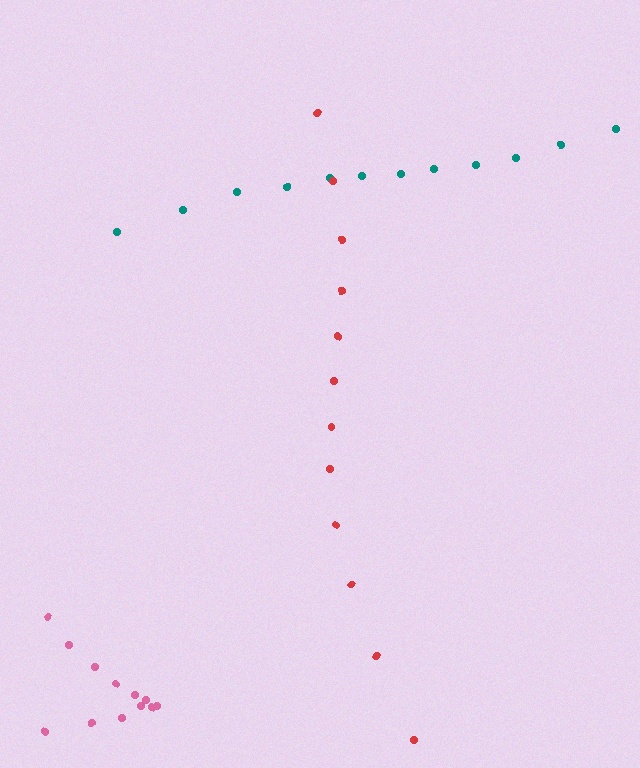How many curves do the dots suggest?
There are 3 distinct paths.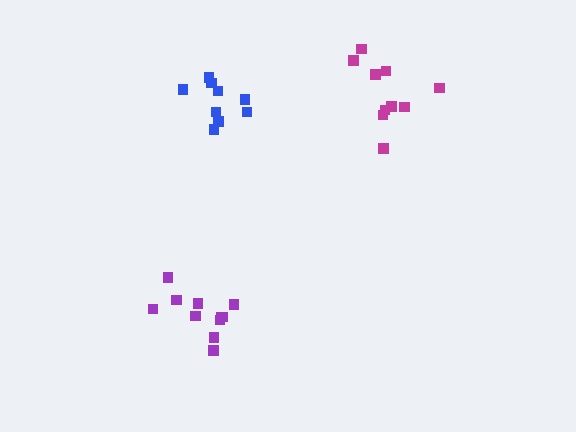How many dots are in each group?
Group 1: 10 dots, Group 2: 9 dots, Group 3: 11 dots (30 total).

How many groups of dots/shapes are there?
There are 3 groups.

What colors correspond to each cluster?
The clusters are colored: magenta, blue, purple.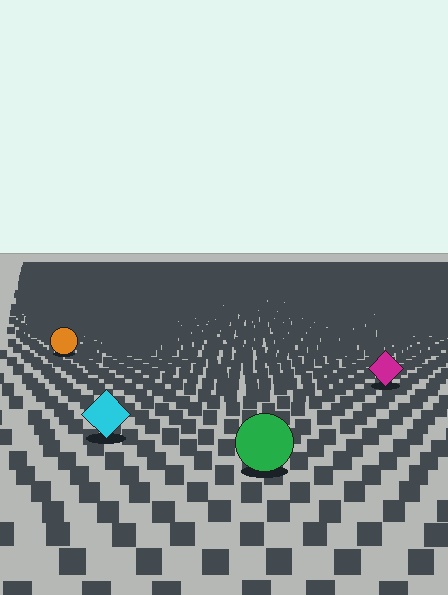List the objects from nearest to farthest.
From nearest to farthest: the green circle, the cyan diamond, the magenta diamond, the orange circle.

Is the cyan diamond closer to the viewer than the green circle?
No. The green circle is closer — you can tell from the texture gradient: the ground texture is coarser near it.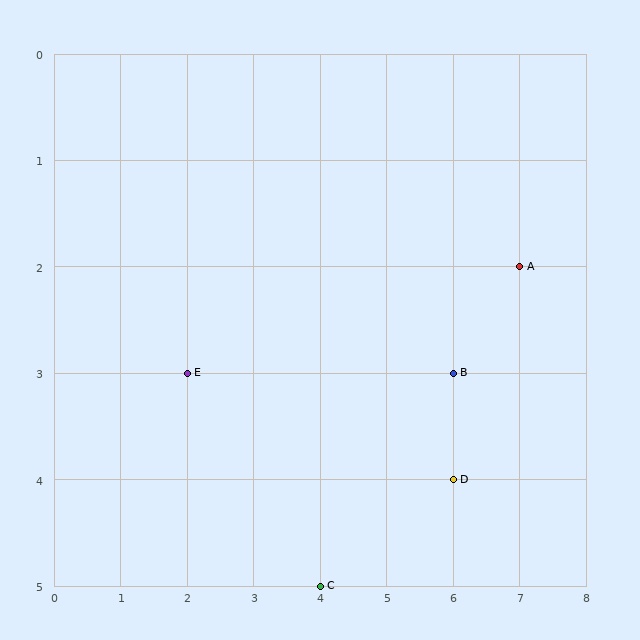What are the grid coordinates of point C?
Point C is at grid coordinates (4, 5).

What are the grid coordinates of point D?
Point D is at grid coordinates (6, 4).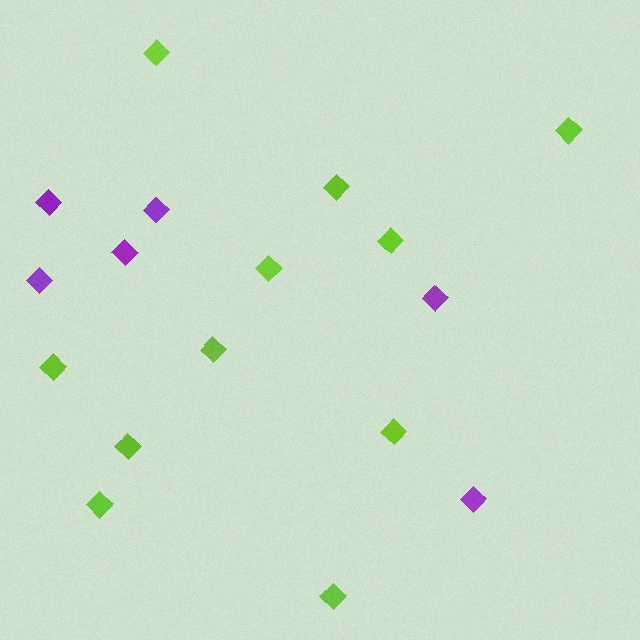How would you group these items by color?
There are 2 groups: one group of purple diamonds (6) and one group of lime diamonds (11).